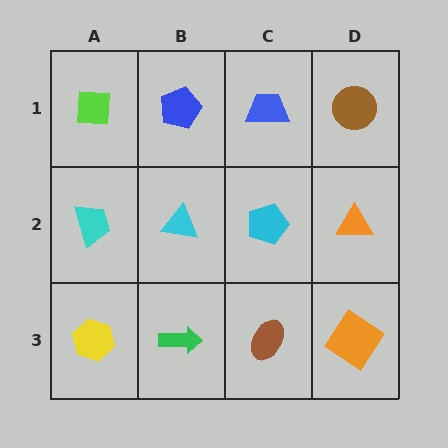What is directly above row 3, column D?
An orange triangle.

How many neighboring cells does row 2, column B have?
4.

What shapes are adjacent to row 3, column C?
A cyan pentagon (row 2, column C), a green arrow (row 3, column B), an orange diamond (row 3, column D).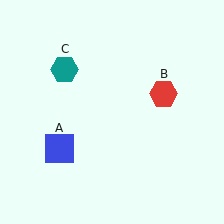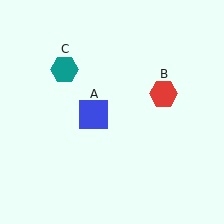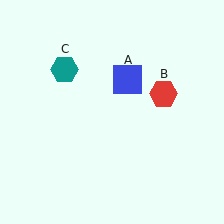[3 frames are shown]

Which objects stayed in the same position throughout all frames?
Red hexagon (object B) and teal hexagon (object C) remained stationary.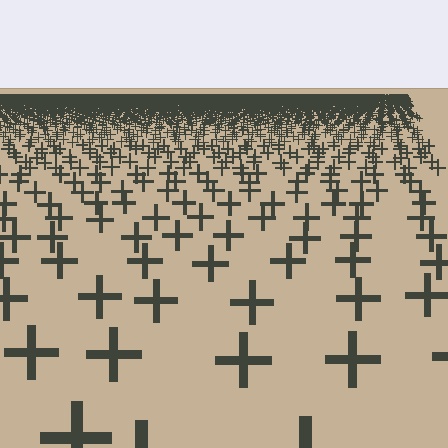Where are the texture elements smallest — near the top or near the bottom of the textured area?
Near the top.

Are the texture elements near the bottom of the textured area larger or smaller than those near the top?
Larger. Near the bottom, elements are closer to the viewer and appear at a bigger on-screen size.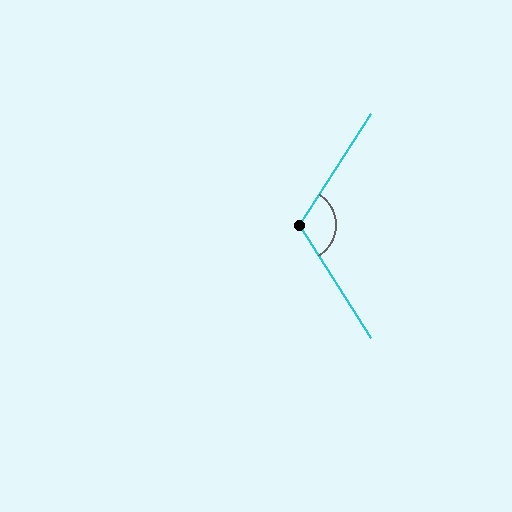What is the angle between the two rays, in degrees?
Approximately 115 degrees.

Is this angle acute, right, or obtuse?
It is obtuse.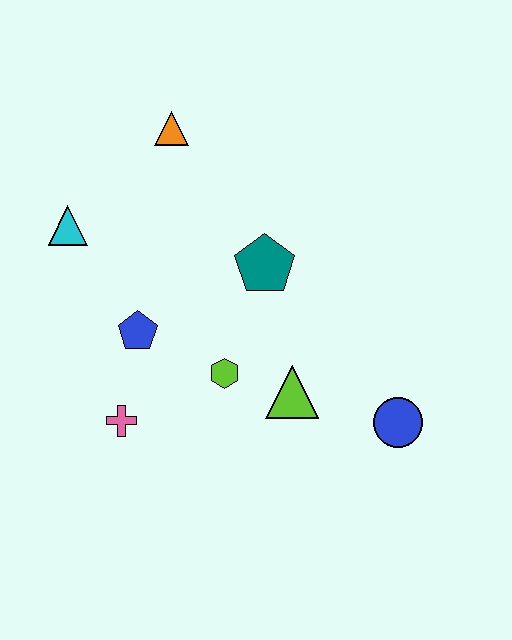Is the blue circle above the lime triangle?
No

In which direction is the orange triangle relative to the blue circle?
The orange triangle is above the blue circle.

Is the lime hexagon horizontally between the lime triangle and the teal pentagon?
No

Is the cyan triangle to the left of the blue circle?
Yes